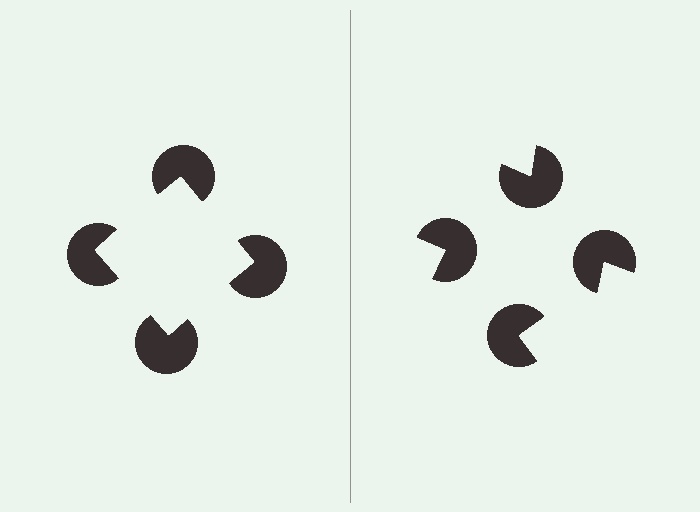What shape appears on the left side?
An illusory square.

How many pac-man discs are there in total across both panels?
8 — 4 on each side.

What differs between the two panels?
The pac-man discs are positioned identically on both sides; only the wedge orientations differ. On the left they align to a square; on the right they are misaligned.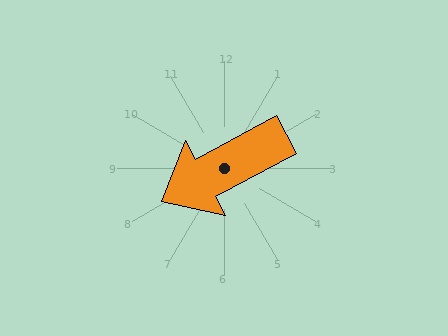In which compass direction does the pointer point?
Southwest.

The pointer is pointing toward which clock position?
Roughly 8 o'clock.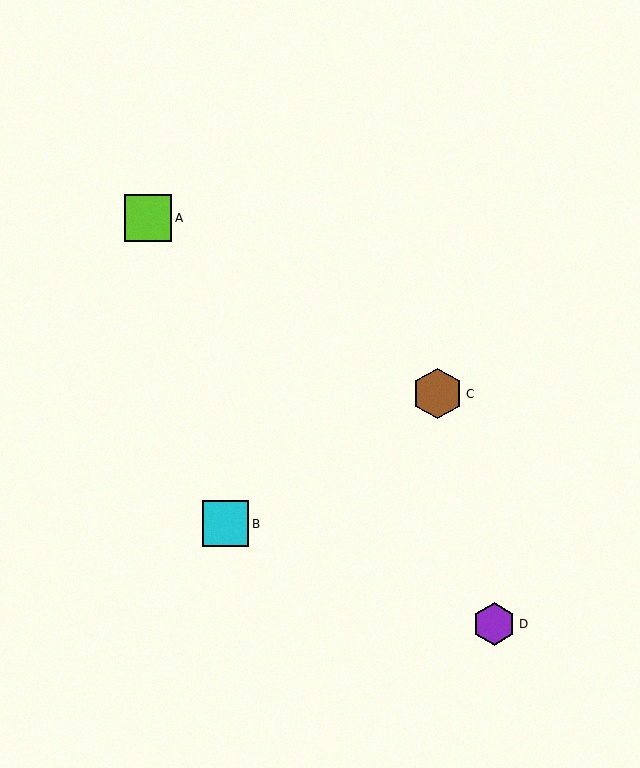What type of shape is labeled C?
Shape C is a brown hexagon.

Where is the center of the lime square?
The center of the lime square is at (148, 218).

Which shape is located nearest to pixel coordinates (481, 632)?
The purple hexagon (labeled D) at (494, 624) is nearest to that location.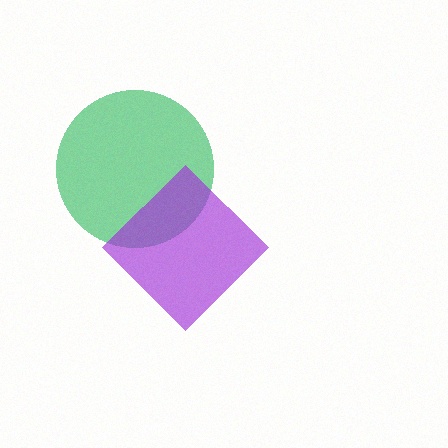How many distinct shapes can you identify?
There are 2 distinct shapes: a green circle, a purple diamond.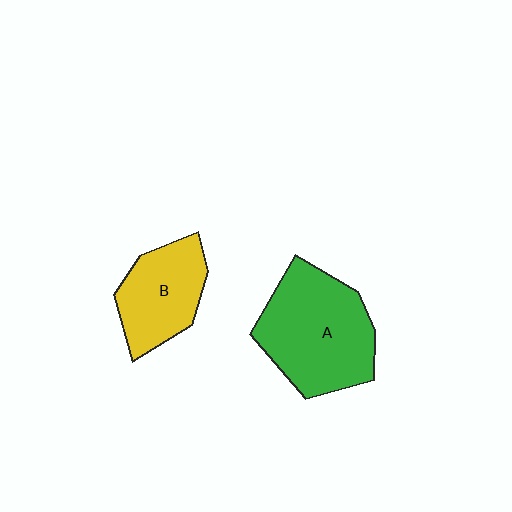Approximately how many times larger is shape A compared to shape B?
Approximately 1.5 times.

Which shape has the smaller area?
Shape B (yellow).